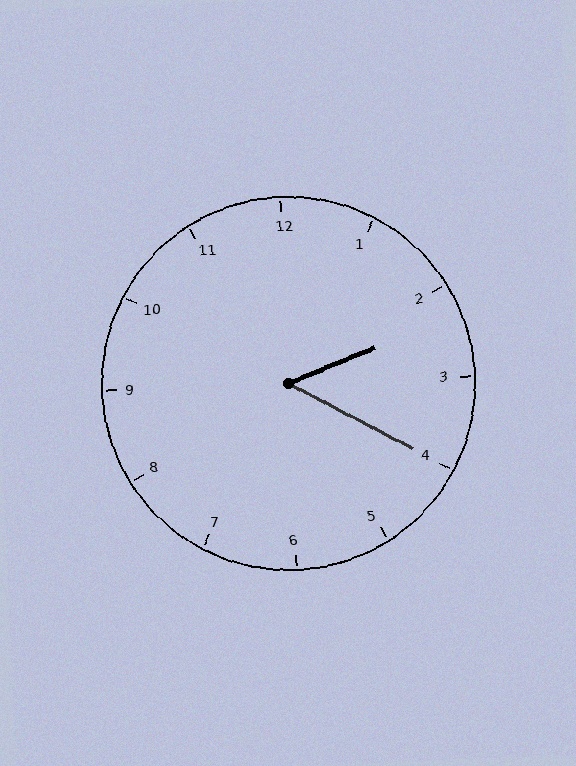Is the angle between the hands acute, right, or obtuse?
It is acute.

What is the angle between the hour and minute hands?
Approximately 50 degrees.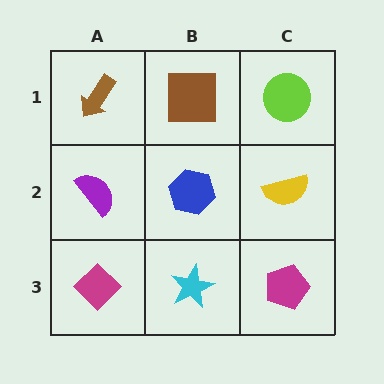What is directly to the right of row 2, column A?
A blue hexagon.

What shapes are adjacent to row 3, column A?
A purple semicircle (row 2, column A), a cyan star (row 3, column B).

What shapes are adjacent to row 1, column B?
A blue hexagon (row 2, column B), a brown arrow (row 1, column A), a lime circle (row 1, column C).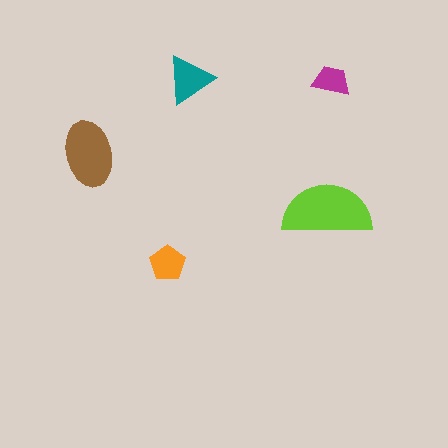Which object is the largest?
The lime semicircle.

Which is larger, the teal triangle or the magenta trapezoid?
The teal triangle.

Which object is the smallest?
The magenta trapezoid.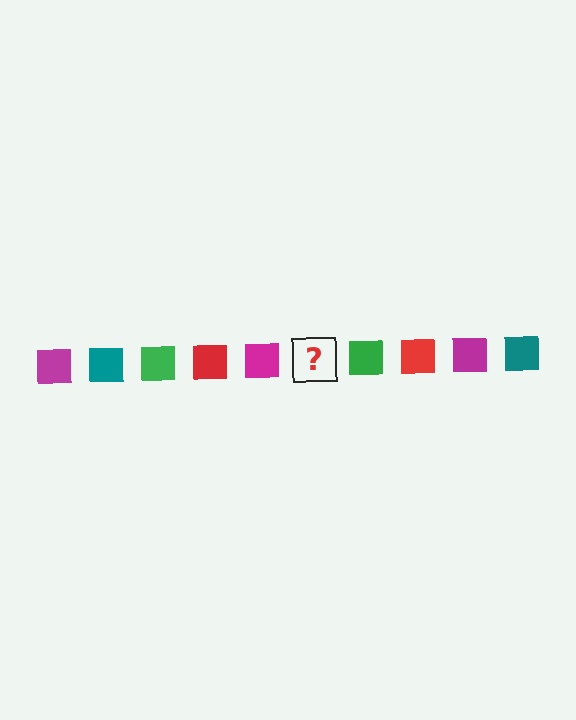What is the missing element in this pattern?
The missing element is a teal square.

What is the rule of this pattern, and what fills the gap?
The rule is that the pattern cycles through magenta, teal, green, red squares. The gap should be filled with a teal square.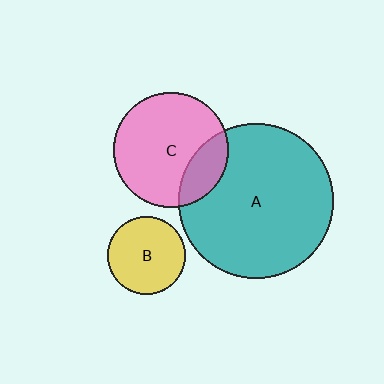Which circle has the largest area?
Circle A (teal).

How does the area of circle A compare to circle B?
Approximately 3.9 times.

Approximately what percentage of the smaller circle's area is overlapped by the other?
Approximately 20%.